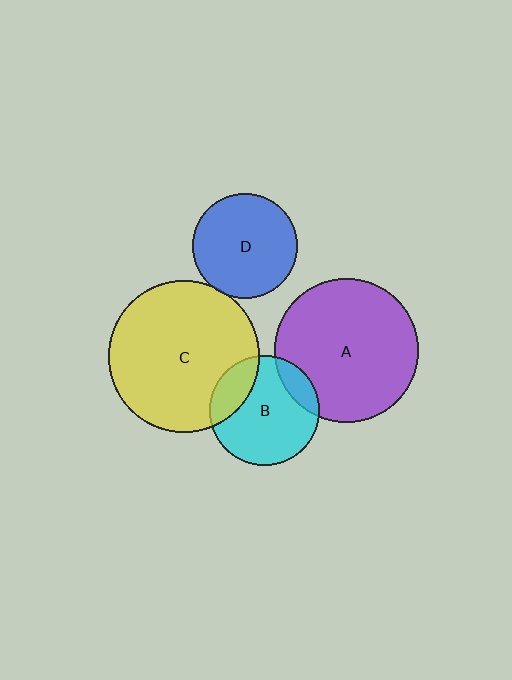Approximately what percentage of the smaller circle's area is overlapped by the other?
Approximately 5%.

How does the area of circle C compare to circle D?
Approximately 2.1 times.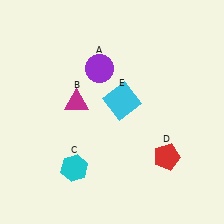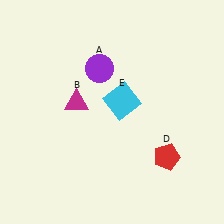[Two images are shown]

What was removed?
The cyan hexagon (C) was removed in Image 2.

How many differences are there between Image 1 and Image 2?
There is 1 difference between the two images.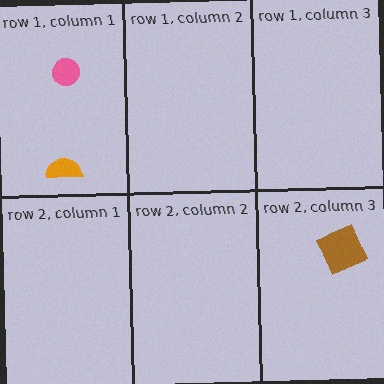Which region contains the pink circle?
The row 1, column 1 region.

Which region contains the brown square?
The row 2, column 3 region.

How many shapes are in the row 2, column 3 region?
1.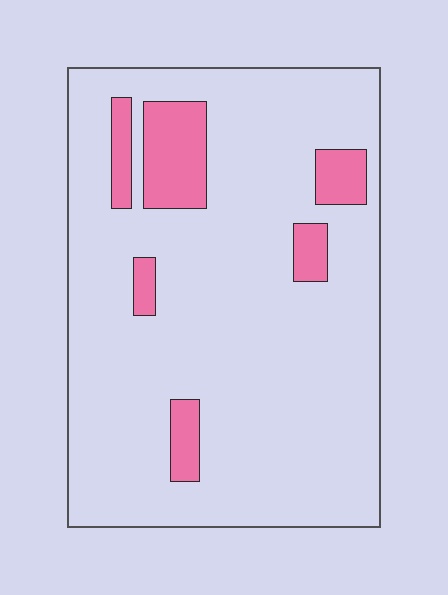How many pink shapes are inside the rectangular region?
6.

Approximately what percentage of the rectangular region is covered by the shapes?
Approximately 10%.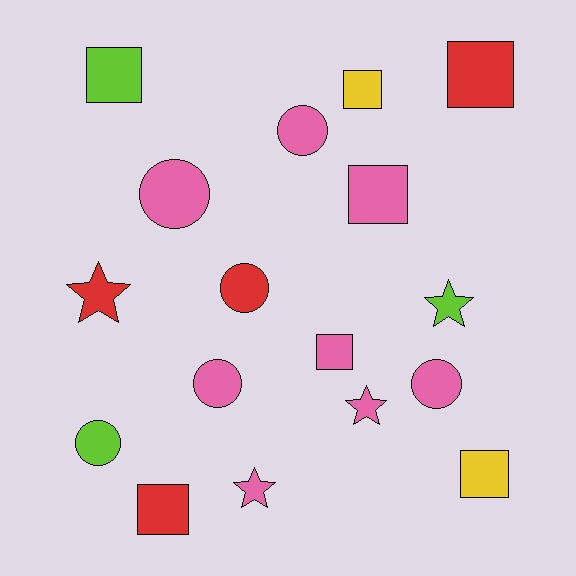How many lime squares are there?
There is 1 lime square.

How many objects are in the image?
There are 17 objects.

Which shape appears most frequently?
Square, with 7 objects.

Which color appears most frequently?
Pink, with 8 objects.